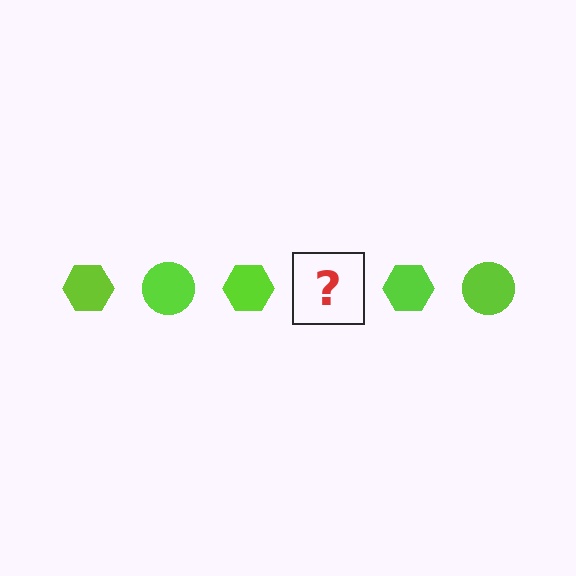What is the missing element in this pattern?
The missing element is a lime circle.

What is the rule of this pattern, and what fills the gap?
The rule is that the pattern cycles through hexagon, circle shapes in lime. The gap should be filled with a lime circle.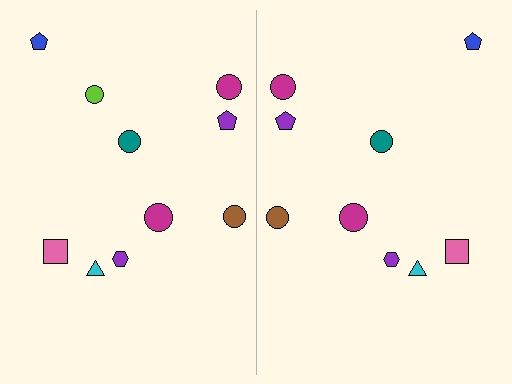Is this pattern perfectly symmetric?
No, the pattern is not perfectly symmetric. A lime circle is missing from the right side.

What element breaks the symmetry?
A lime circle is missing from the right side.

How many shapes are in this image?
There are 19 shapes in this image.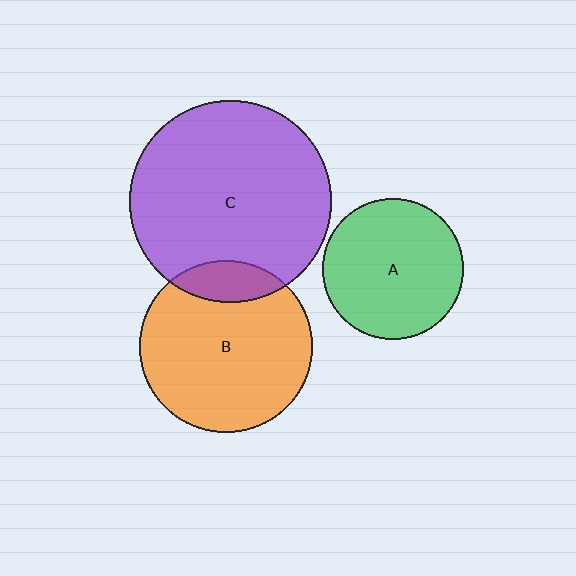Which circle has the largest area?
Circle C (purple).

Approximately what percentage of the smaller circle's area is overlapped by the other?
Approximately 15%.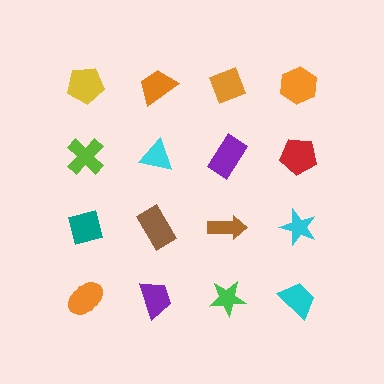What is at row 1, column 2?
An orange trapezoid.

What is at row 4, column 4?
A cyan trapezoid.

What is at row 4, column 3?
A green star.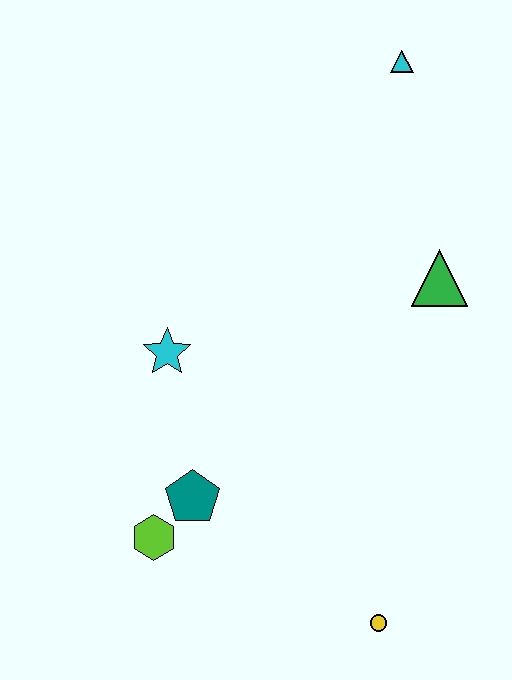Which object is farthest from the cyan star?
The cyan triangle is farthest from the cyan star.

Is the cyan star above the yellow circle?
Yes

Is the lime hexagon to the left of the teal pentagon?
Yes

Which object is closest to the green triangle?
The cyan triangle is closest to the green triangle.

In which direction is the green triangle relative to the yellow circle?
The green triangle is above the yellow circle.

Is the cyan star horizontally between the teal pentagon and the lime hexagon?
Yes